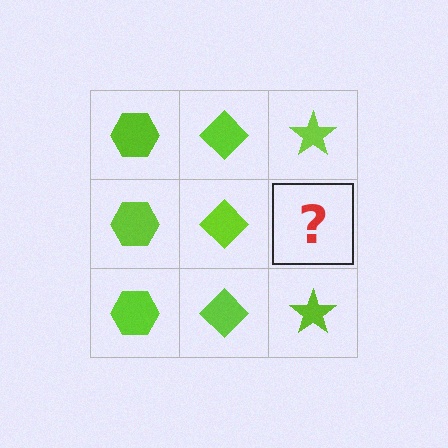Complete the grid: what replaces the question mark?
The question mark should be replaced with a lime star.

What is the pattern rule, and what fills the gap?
The rule is that each column has a consistent shape. The gap should be filled with a lime star.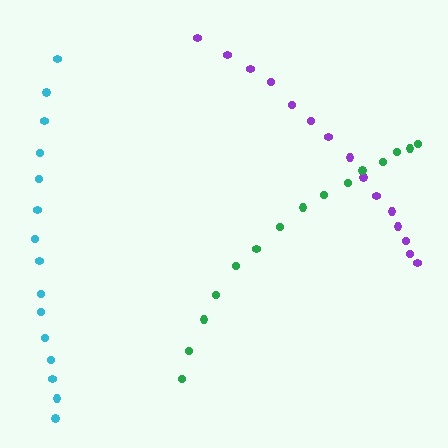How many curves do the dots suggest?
There are 3 distinct paths.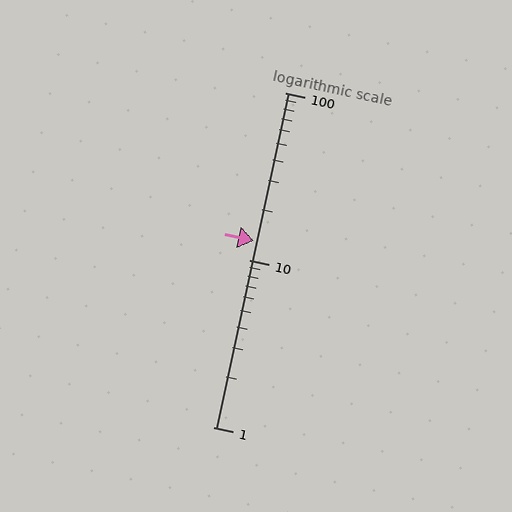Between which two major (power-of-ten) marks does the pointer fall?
The pointer is between 10 and 100.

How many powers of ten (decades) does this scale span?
The scale spans 2 decades, from 1 to 100.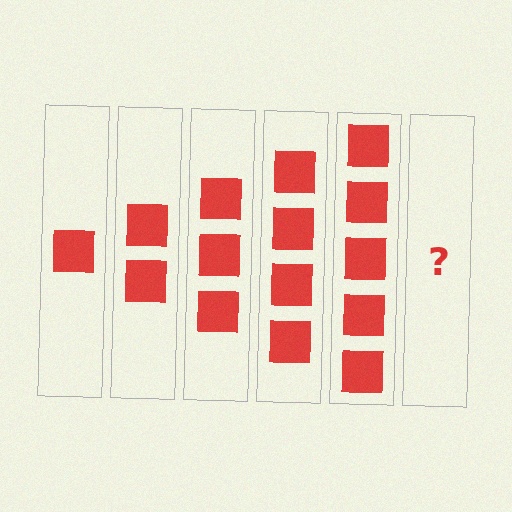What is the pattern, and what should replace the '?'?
The pattern is that each step adds one more square. The '?' should be 6 squares.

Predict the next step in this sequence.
The next step is 6 squares.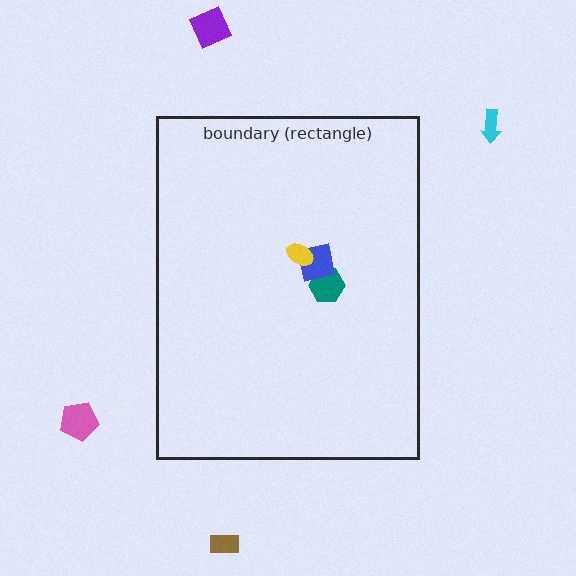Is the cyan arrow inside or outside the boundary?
Outside.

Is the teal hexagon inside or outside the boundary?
Inside.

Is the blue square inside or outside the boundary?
Inside.